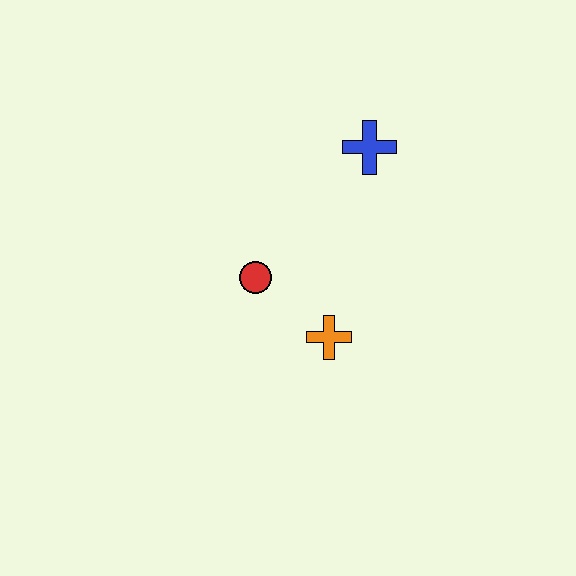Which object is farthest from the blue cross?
The orange cross is farthest from the blue cross.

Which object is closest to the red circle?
The orange cross is closest to the red circle.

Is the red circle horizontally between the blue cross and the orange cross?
No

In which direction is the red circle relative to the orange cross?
The red circle is to the left of the orange cross.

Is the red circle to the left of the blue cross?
Yes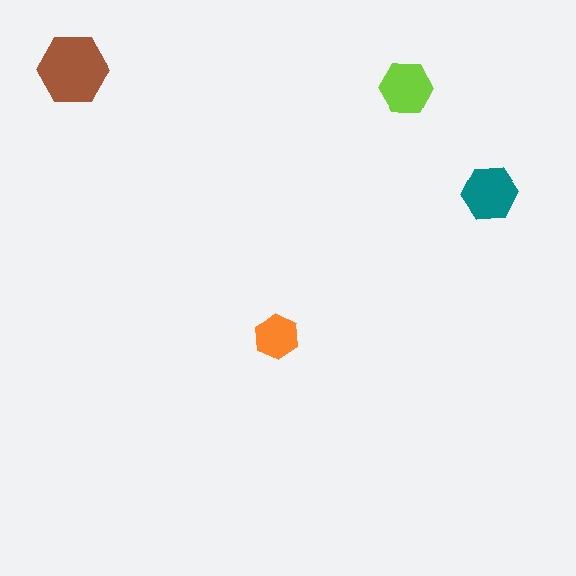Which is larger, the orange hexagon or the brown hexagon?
The brown one.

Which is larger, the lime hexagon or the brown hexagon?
The brown one.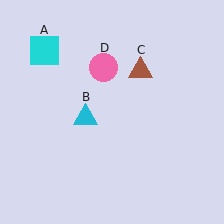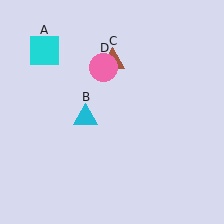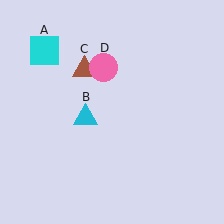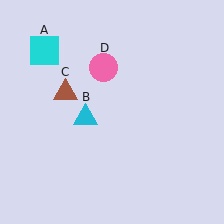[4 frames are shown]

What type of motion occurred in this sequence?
The brown triangle (object C) rotated counterclockwise around the center of the scene.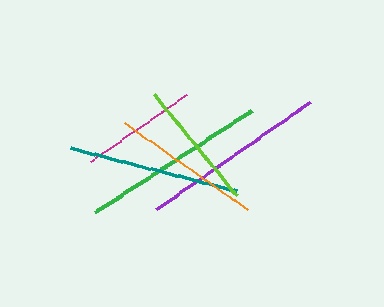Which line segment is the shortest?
The magenta line is the shortest at approximately 117 pixels.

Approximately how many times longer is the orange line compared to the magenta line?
The orange line is approximately 1.3 times the length of the magenta line.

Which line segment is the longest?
The purple line is the longest at approximately 188 pixels.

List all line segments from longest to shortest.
From longest to shortest: purple, green, teal, orange, lime, magenta.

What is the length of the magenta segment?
The magenta segment is approximately 117 pixels long.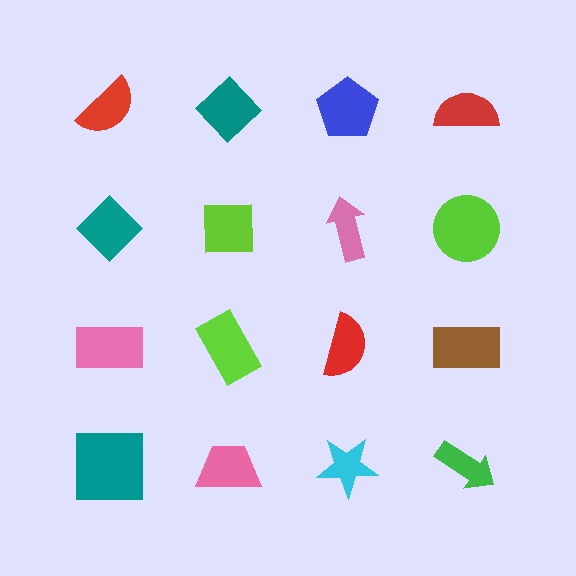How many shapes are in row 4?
4 shapes.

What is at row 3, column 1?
A pink rectangle.